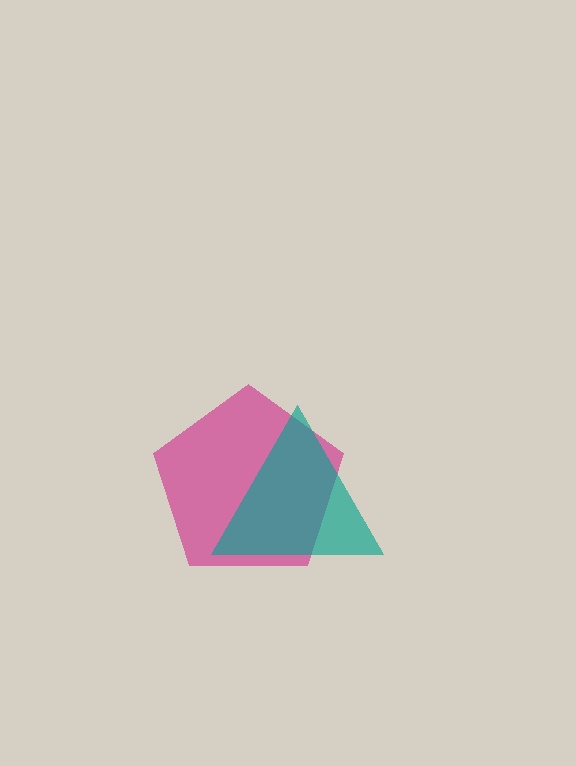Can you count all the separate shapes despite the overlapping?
Yes, there are 2 separate shapes.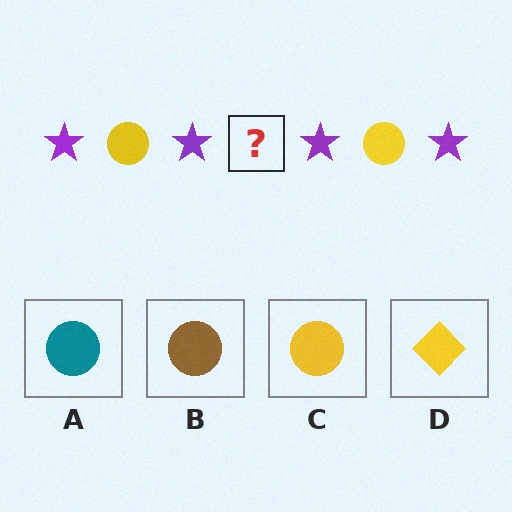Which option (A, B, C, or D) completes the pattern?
C.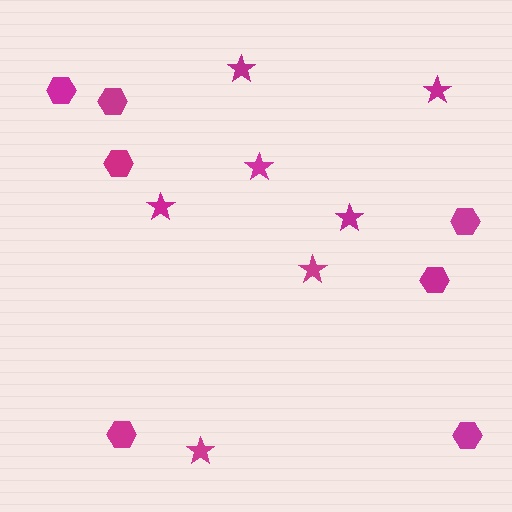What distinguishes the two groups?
There are 2 groups: one group of hexagons (7) and one group of stars (7).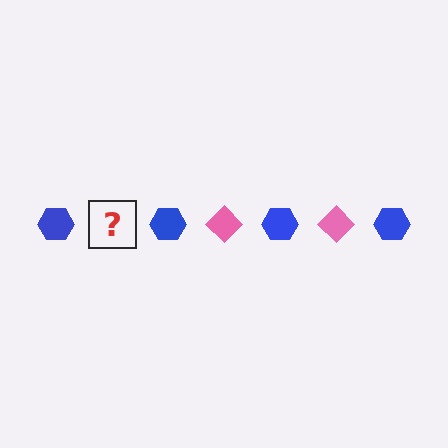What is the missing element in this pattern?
The missing element is a pink diamond.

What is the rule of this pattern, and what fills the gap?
The rule is that the pattern alternates between blue hexagon and pink diamond. The gap should be filled with a pink diamond.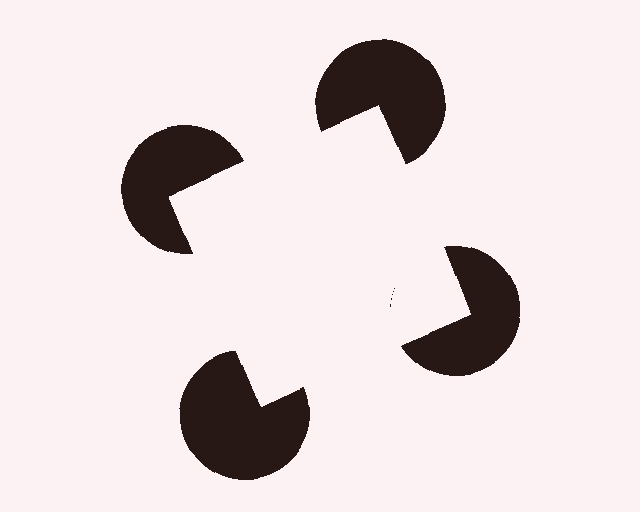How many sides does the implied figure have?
4 sides.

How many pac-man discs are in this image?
There are 4 — one at each vertex of the illusory square.